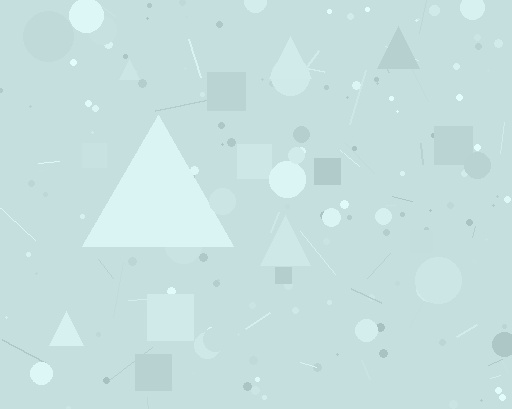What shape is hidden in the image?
A triangle is hidden in the image.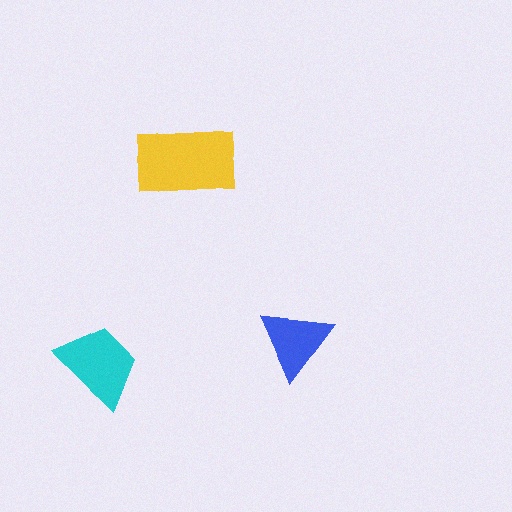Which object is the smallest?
The blue triangle.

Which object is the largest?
The yellow rectangle.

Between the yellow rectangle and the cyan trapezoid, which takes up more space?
The yellow rectangle.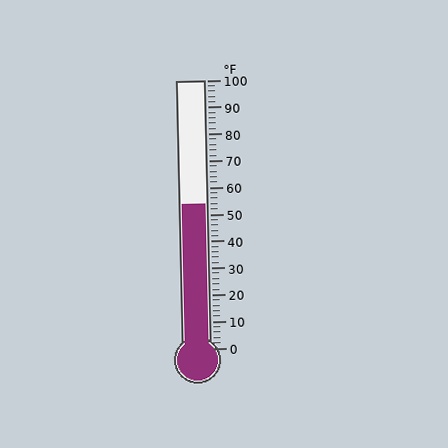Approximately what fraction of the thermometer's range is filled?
The thermometer is filled to approximately 55% of its range.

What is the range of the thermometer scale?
The thermometer scale ranges from 0°F to 100°F.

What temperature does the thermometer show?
The thermometer shows approximately 54°F.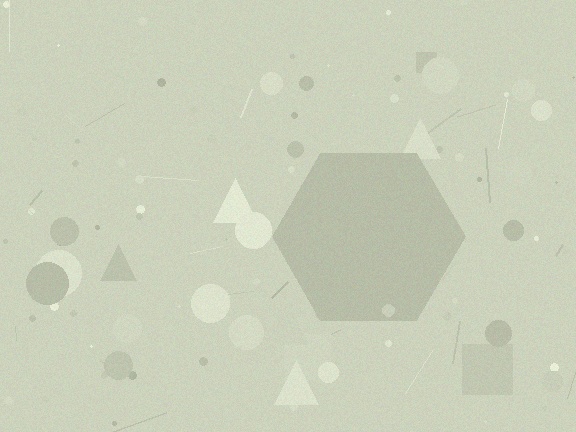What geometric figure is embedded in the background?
A hexagon is embedded in the background.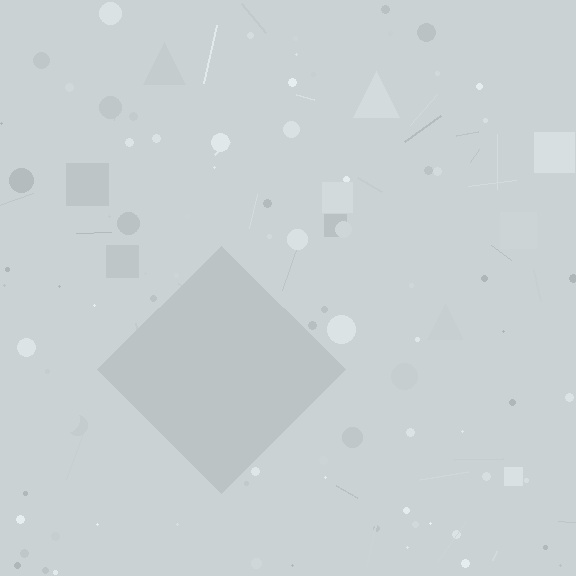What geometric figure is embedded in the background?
A diamond is embedded in the background.